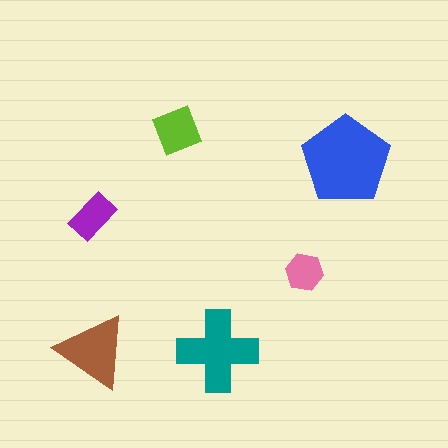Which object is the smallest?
The pink hexagon.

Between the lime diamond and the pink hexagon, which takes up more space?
The lime diamond.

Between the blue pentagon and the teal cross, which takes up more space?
The blue pentagon.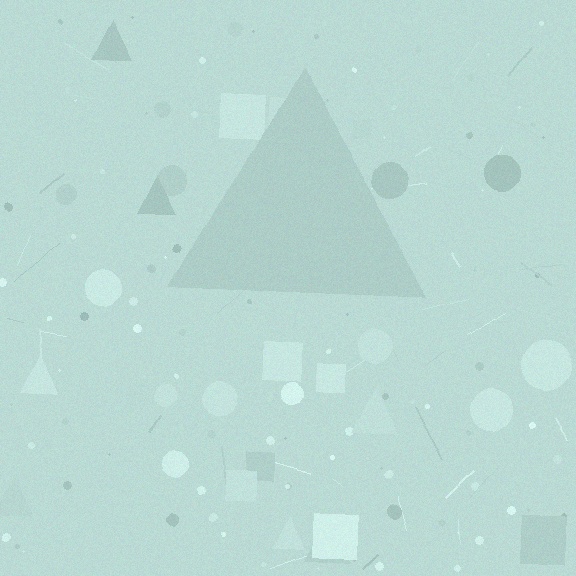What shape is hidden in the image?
A triangle is hidden in the image.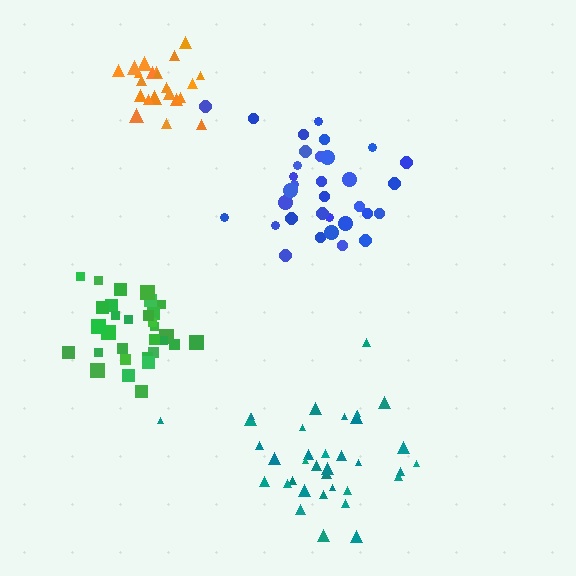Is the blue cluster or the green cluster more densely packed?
Green.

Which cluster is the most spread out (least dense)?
Blue.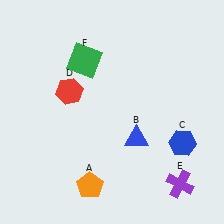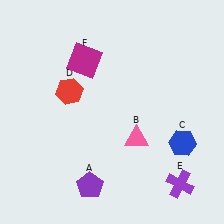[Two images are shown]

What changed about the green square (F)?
In Image 1, F is green. In Image 2, it changed to magenta.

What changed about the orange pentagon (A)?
In Image 1, A is orange. In Image 2, it changed to purple.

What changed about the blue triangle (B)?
In Image 1, B is blue. In Image 2, it changed to pink.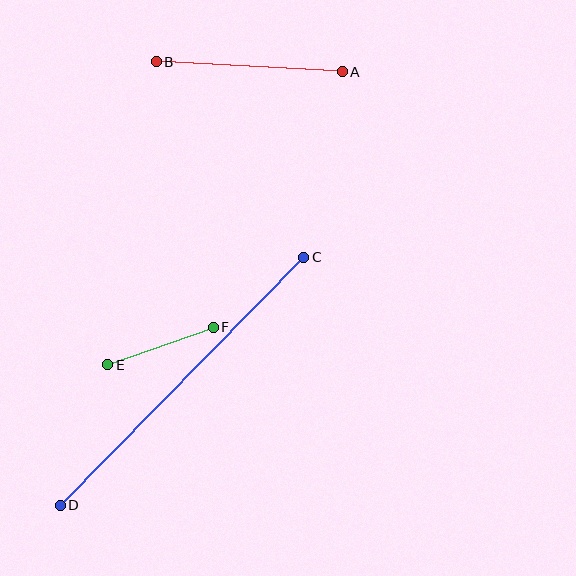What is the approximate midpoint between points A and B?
The midpoint is at approximately (249, 67) pixels.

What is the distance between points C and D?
The distance is approximately 348 pixels.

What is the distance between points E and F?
The distance is approximately 112 pixels.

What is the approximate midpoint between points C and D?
The midpoint is at approximately (182, 381) pixels.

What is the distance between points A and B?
The distance is approximately 186 pixels.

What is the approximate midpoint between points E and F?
The midpoint is at approximately (161, 346) pixels.